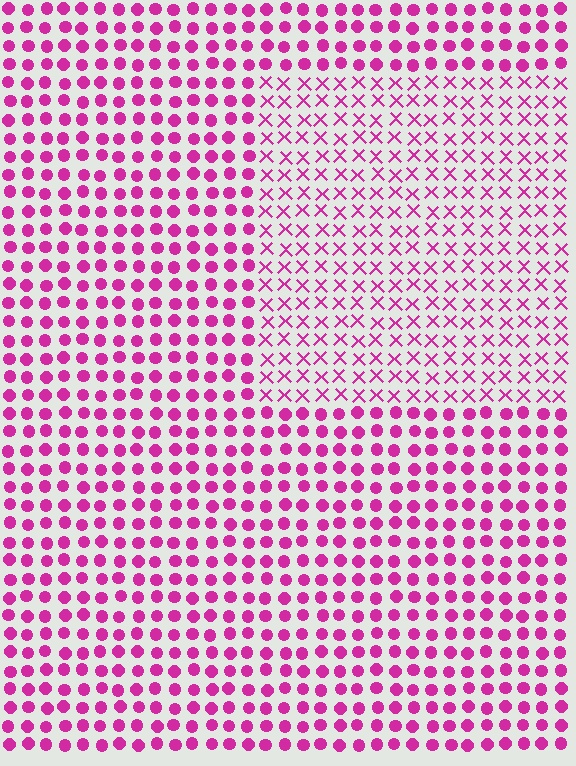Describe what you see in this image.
The image is filled with small magenta elements arranged in a uniform grid. A rectangle-shaped region contains X marks, while the surrounding area contains circles. The boundary is defined purely by the change in element shape.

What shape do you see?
I see a rectangle.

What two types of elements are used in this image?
The image uses X marks inside the rectangle region and circles outside it.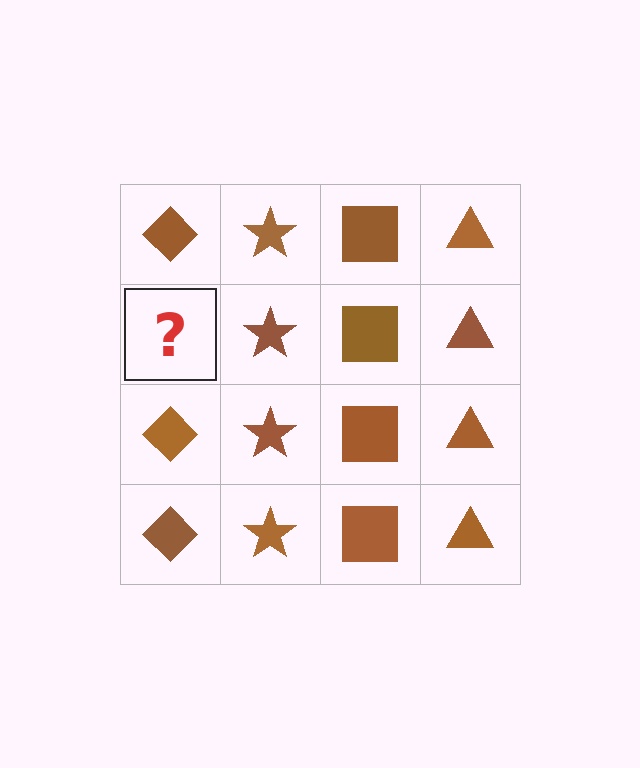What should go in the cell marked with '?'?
The missing cell should contain a brown diamond.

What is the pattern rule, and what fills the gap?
The rule is that each column has a consistent shape. The gap should be filled with a brown diamond.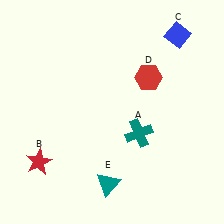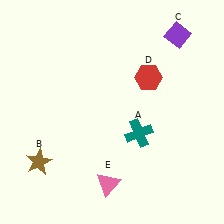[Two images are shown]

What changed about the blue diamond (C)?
In Image 1, C is blue. In Image 2, it changed to purple.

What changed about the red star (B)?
In Image 1, B is red. In Image 2, it changed to brown.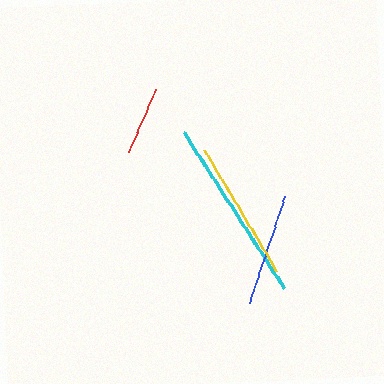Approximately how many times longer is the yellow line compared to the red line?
The yellow line is approximately 2.1 times the length of the red line.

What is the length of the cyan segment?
The cyan segment is approximately 185 pixels long.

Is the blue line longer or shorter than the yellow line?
The yellow line is longer than the blue line.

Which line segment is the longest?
The cyan line is the longest at approximately 185 pixels.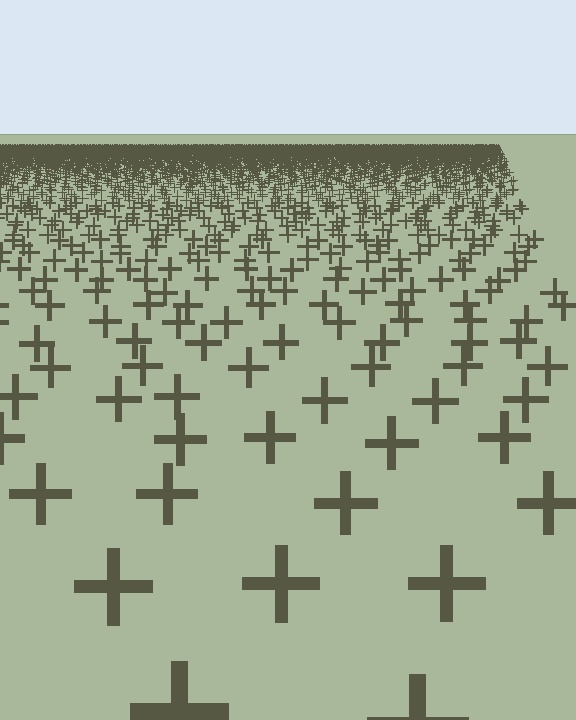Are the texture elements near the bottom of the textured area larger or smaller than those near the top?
Larger. Near the bottom, elements are closer to the viewer and appear at a bigger on-screen size.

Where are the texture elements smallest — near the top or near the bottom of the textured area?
Near the top.